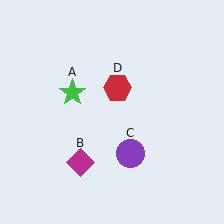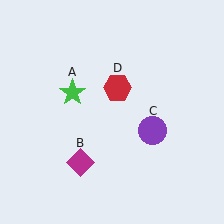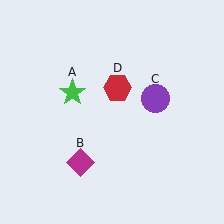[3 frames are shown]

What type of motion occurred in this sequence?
The purple circle (object C) rotated counterclockwise around the center of the scene.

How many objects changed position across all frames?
1 object changed position: purple circle (object C).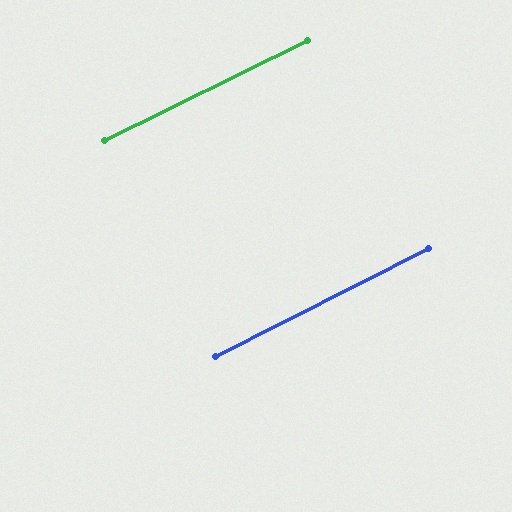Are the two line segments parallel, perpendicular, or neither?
Parallel — their directions differ by only 0.7°.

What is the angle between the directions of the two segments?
Approximately 1 degree.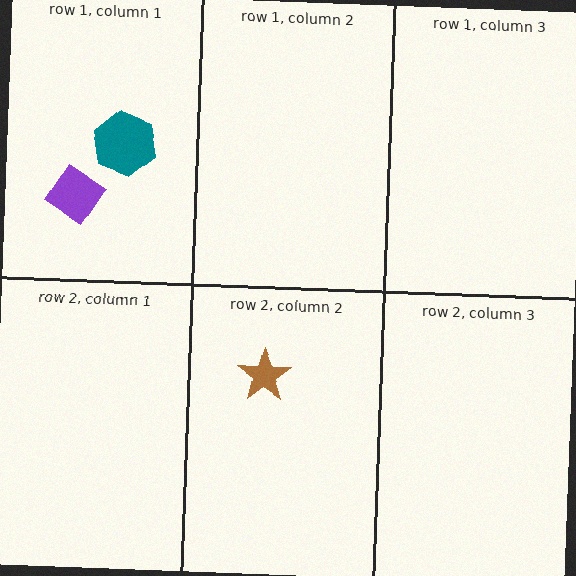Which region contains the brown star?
The row 2, column 2 region.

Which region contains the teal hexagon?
The row 1, column 1 region.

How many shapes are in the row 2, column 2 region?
1.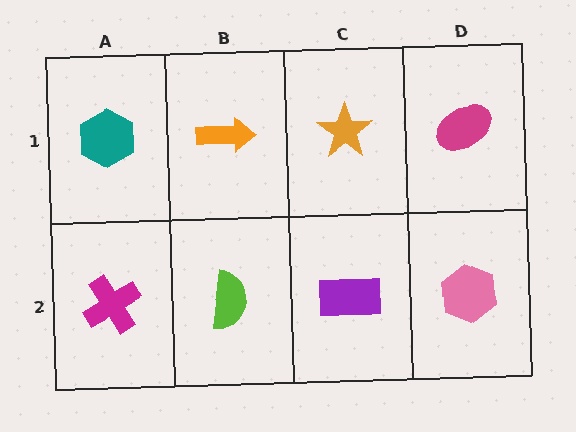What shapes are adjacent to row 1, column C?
A purple rectangle (row 2, column C), an orange arrow (row 1, column B), a magenta ellipse (row 1, column D).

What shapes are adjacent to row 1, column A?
A magenta cross (row 2, column A), an orange arrow (row 1, column B).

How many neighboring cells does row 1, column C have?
3.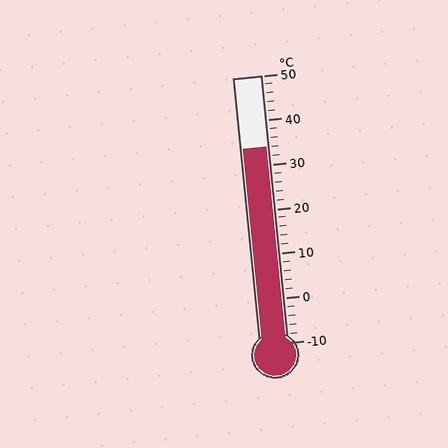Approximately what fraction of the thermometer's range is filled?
The thermometer is filled to approximately 75% of its range.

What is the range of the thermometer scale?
The thermometer scale ranges from -10°C to 50°C.